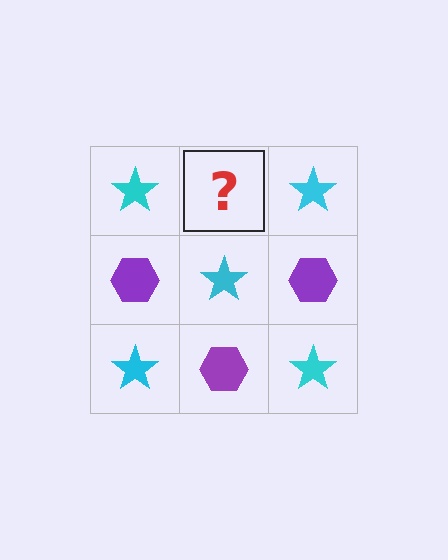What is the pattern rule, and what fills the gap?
The rule is that it alternates cyan star and purple hexagon in a checkerboard pattern. The gap should be filled with a purple hexagon.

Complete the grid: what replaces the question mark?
The question mark should be replaced with a purple hexagon.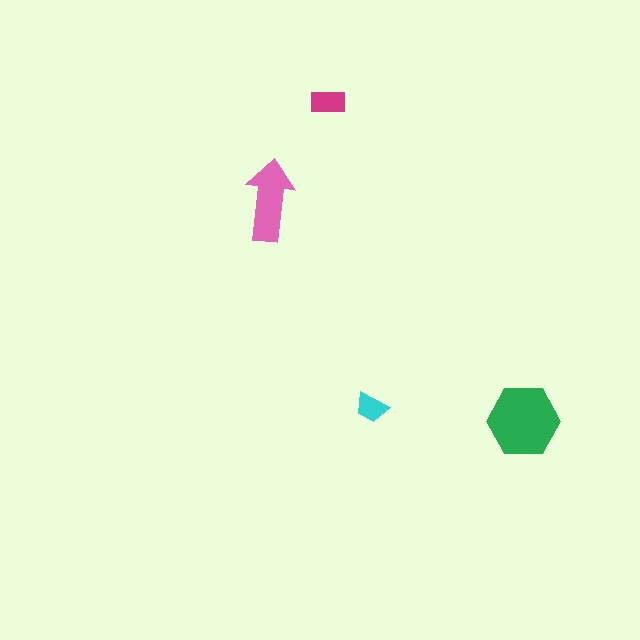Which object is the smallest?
The cyan trapezoid.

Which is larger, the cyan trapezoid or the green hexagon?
The green hexagon.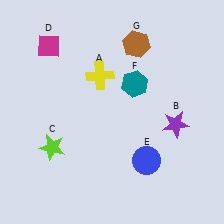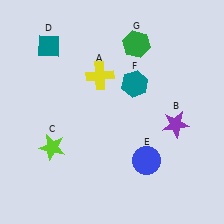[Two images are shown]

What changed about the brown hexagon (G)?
In Image 1, G is brown. In Image 2, it changed to green.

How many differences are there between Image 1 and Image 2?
There are 2 differences between the two images.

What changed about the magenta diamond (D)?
In Image 1, D is magenta. In Image 2, it changed to teal.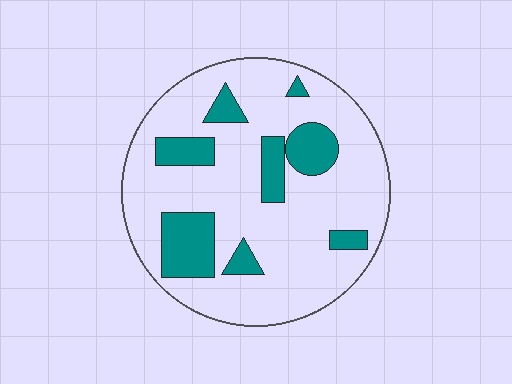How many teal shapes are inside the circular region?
8.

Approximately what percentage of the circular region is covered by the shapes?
Approximately 20%.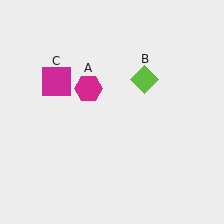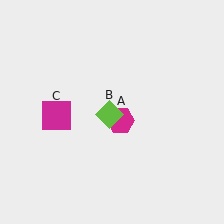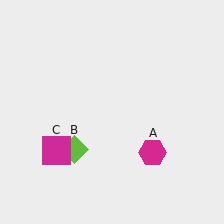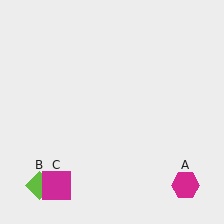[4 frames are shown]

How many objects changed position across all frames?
3 objects changed position: magenta hexagon (object A), lime diamond (object B), magenta square (object C).